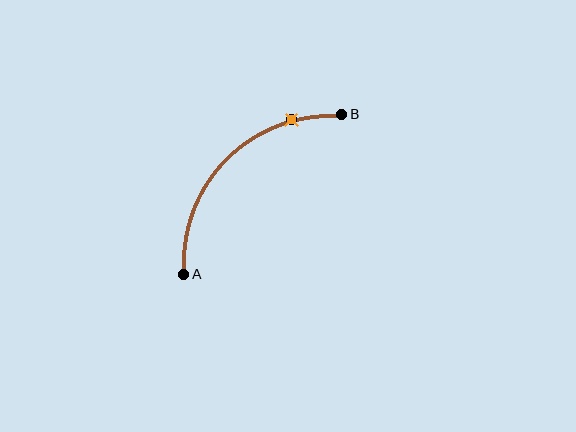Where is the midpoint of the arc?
The arc midpoint is the point on the curve farthest from the straight line joining A and B. It sits above and to the left of that line.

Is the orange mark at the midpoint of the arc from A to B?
No. The orange mark lies on the arc but is closer to endpoint B. The arc midpoint would be at the point on the curve equidistant along the arc from both A and B.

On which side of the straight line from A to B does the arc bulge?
The arc bulges above and to the left of the straight line connecting A and B.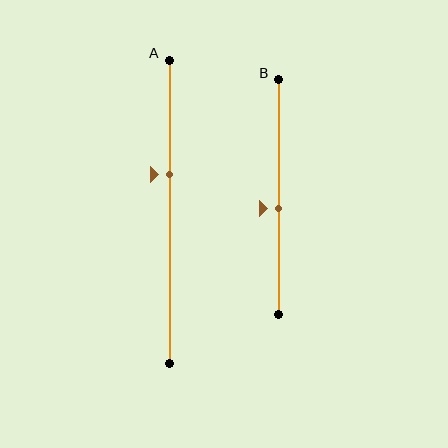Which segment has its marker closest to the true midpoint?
Segment B has its marker closest to the true midpoint.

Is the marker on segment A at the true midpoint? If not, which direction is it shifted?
No, the marker on segment A is shifted upward by about 12% of the segment length.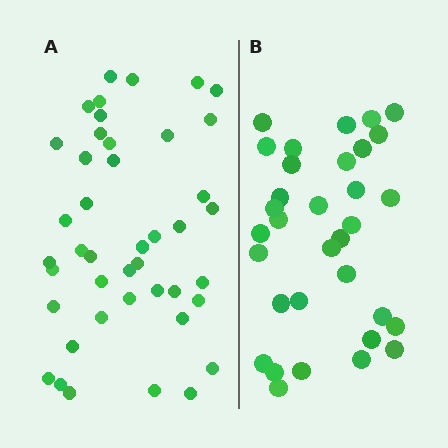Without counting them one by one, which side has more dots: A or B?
Region A (the left region) has more dots.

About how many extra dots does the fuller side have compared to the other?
Region A has roughly 10 or so more dots than region B.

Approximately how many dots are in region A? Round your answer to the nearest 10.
About 40 dots. (The exact count is 43, which rounds to 40.)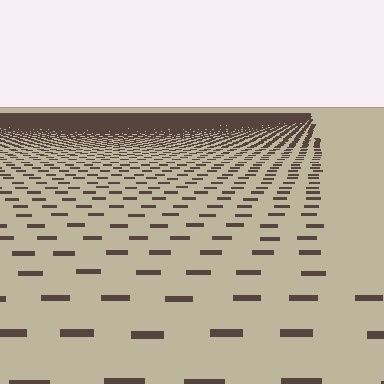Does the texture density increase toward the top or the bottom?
Density increases toward the top.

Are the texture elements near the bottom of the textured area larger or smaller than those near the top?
Larger. Near the bottom, elements are closer to the viewer and appear at a bigger on-screen size.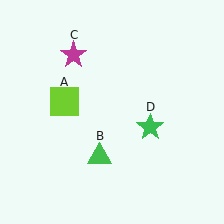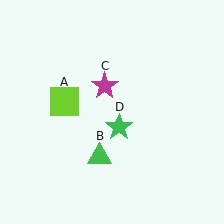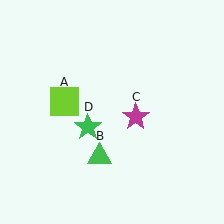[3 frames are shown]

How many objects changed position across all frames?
2 objects changed position: magenta star (object C), green star (object D).